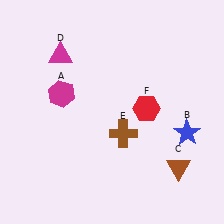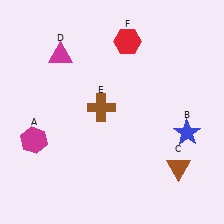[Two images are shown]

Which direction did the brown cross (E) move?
The brown cross (E) moved up.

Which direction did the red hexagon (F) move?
The red hexagon (F) moved up.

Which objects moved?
The objects that moved are: the magenta hexagon (A), the brown cross (E), the red hexagon (F).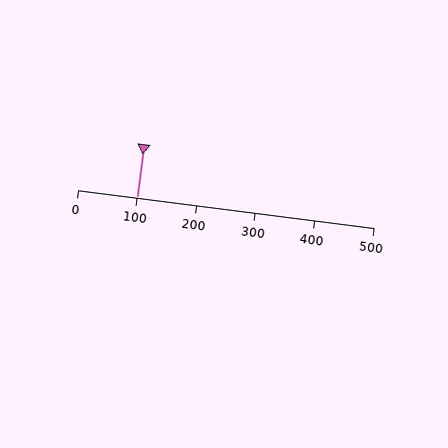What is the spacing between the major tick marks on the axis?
The major ticks are spaced 100 apart.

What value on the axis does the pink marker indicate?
The marker indicates approximately 100.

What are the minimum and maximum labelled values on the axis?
The axis runs from 0 to 500.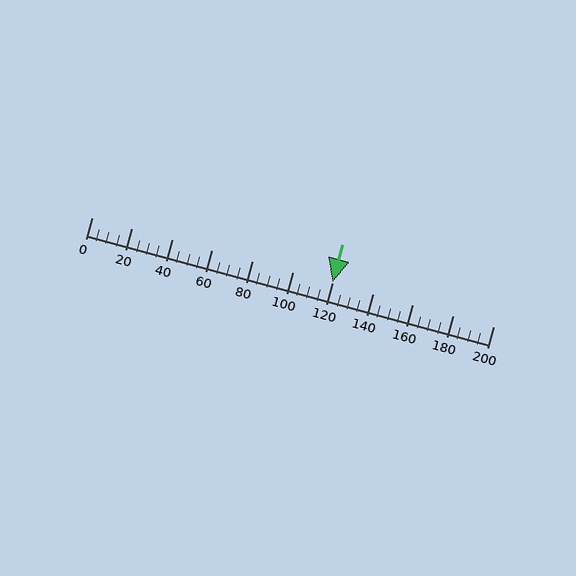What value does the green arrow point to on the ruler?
The green arrow points to approximately 120.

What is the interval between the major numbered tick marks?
The major tick marks are spaced 20 units apart.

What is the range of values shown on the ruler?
The ruler shows values from 0 to 200.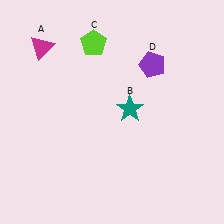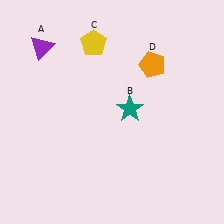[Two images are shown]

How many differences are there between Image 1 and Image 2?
There are 3 differences between the two images.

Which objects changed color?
A changed from magenta to purple. C changed from lime to yellow. D changed from purple to orange.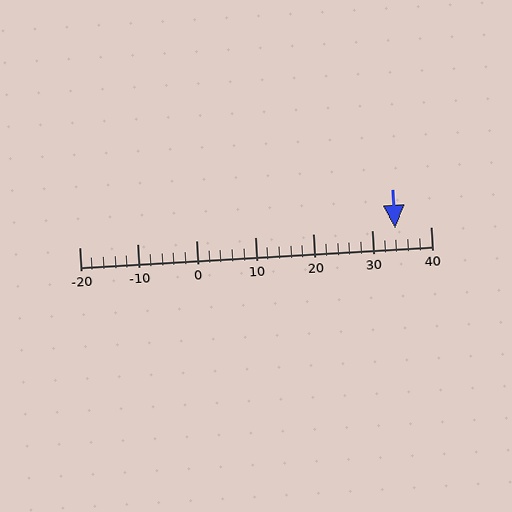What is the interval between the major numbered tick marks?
The major tick marks are spaced 10 units apart.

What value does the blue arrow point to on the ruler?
The blue arrow points to approximately 34.